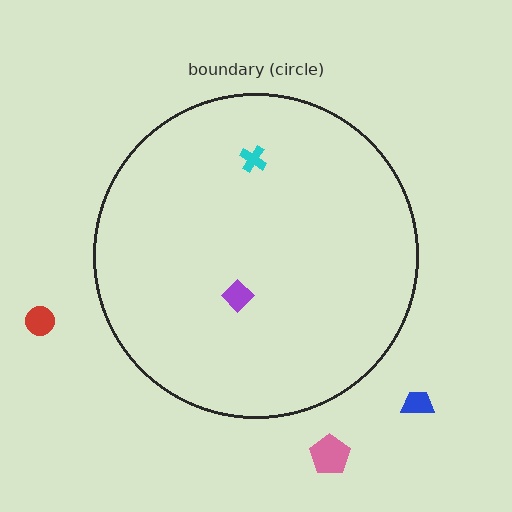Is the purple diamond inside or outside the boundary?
Inside.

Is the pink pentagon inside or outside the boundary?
Outside.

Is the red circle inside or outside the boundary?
Outside.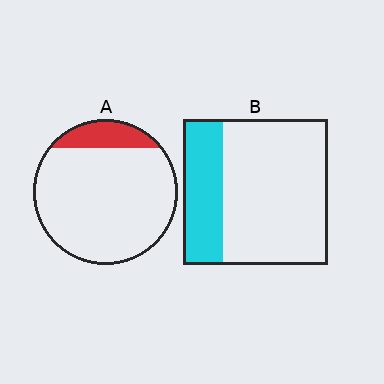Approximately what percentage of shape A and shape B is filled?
A is approximately 15% and B is approximately 30%.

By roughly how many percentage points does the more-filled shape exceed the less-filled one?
By roughly 15 percentage points (B over A).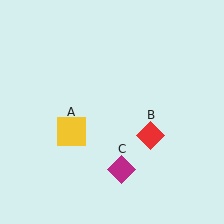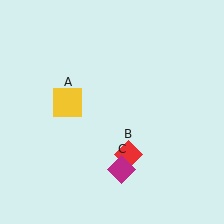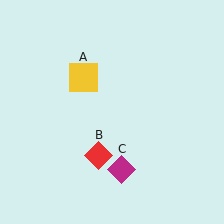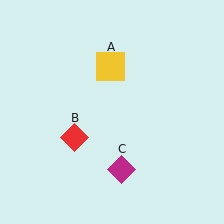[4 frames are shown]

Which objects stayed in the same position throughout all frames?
Magenta diamond (object C) remained stationary.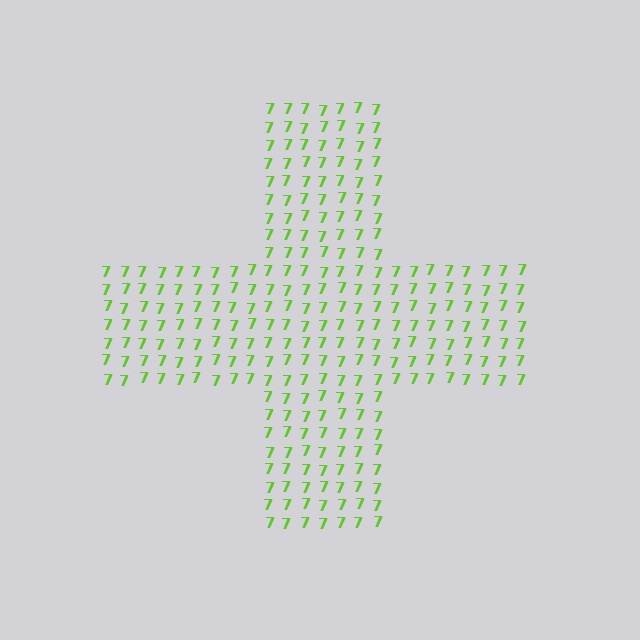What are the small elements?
The small elements are digit 7's.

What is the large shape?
The large shape is a cross.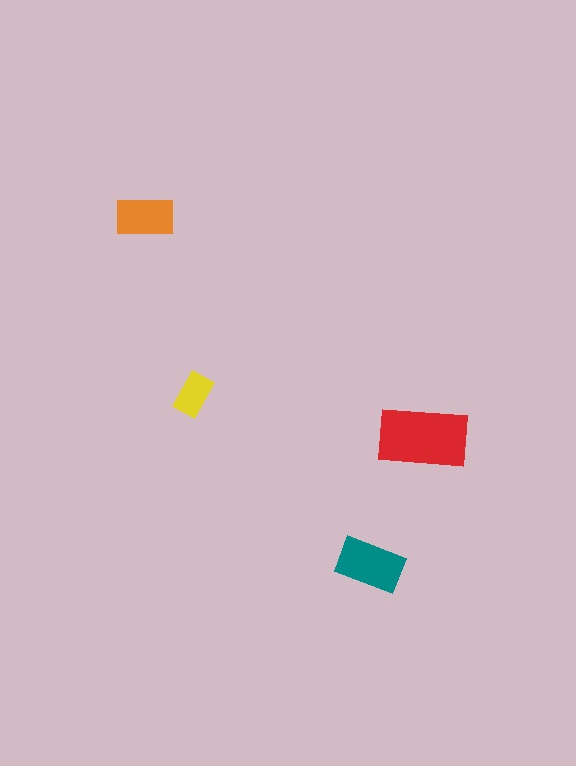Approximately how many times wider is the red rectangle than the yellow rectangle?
About 2 times wider.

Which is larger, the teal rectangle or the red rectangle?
The red one.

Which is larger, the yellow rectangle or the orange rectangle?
The orange one.